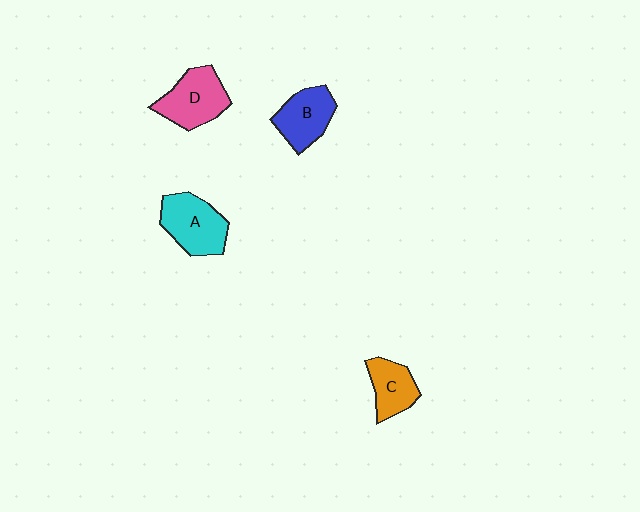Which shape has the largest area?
Shape A (cyan).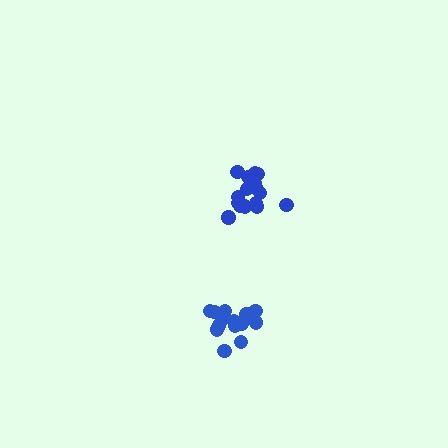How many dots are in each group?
Group 1: 17 dots, Group 2: 14 dots (31 total).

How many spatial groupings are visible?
There are 2 spatial groupings.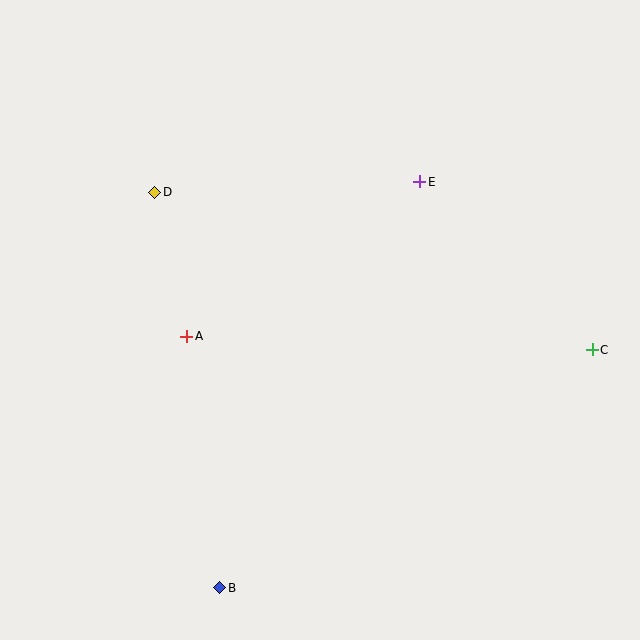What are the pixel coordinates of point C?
Point C is at (592, 350).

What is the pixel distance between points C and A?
The distance between C and A is 406 pixels.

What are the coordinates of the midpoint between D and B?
The midpoint between D and B is at (187, 390).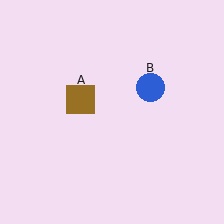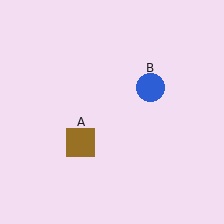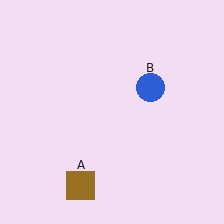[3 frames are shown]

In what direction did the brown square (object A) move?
The brown square (object A) moved down.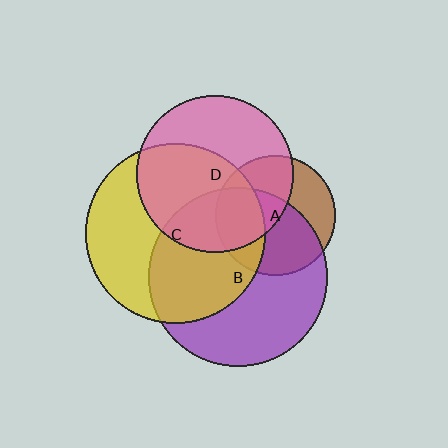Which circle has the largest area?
Circle C (yellow).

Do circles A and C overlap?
Yes.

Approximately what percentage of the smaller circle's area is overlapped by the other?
Approximately 30%.